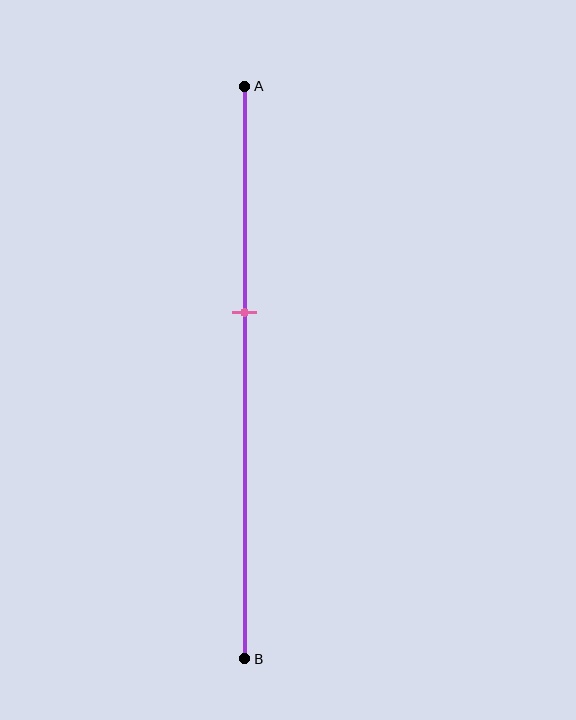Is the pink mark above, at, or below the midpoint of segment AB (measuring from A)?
The pink mark is above the midpoint of segment AB.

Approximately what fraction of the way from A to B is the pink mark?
The pink mark is approximately 40% of the way from A to B.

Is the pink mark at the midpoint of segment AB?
No, the mark is at about 40% from A, not at the 50% midpoint.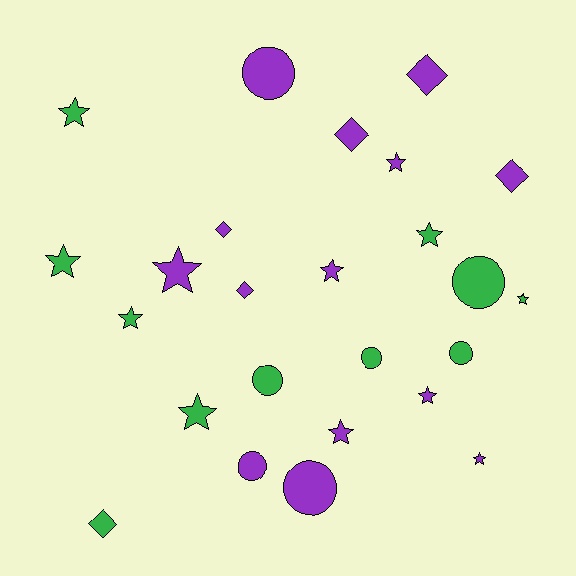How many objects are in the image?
There are 25 objects.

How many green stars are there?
There are 6 green stars.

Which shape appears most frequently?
Star, with 12 objects.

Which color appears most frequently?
Purple, with 14 objects.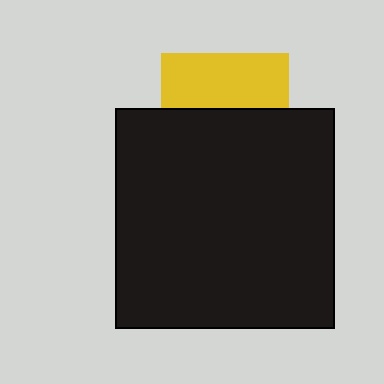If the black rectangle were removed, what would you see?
You would see the complete yellow square.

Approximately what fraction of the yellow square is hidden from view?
Roughly 57% of the yellow square is hidden behind the black rectangle.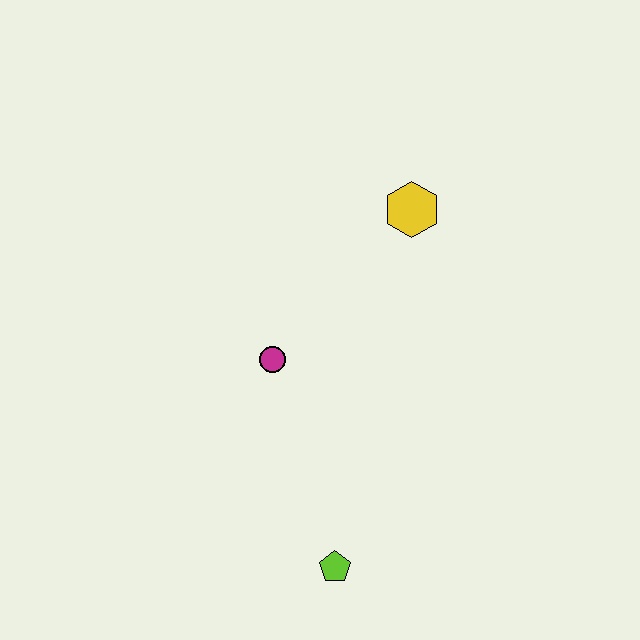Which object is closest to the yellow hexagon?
The magenta circle is closest to the yellow hexagon.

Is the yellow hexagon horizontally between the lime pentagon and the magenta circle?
No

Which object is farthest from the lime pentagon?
The yellow hexagon is farthest from the lime pentagon.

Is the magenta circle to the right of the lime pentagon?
No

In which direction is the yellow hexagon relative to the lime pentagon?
The yellow hexagon is above the lime pentagon.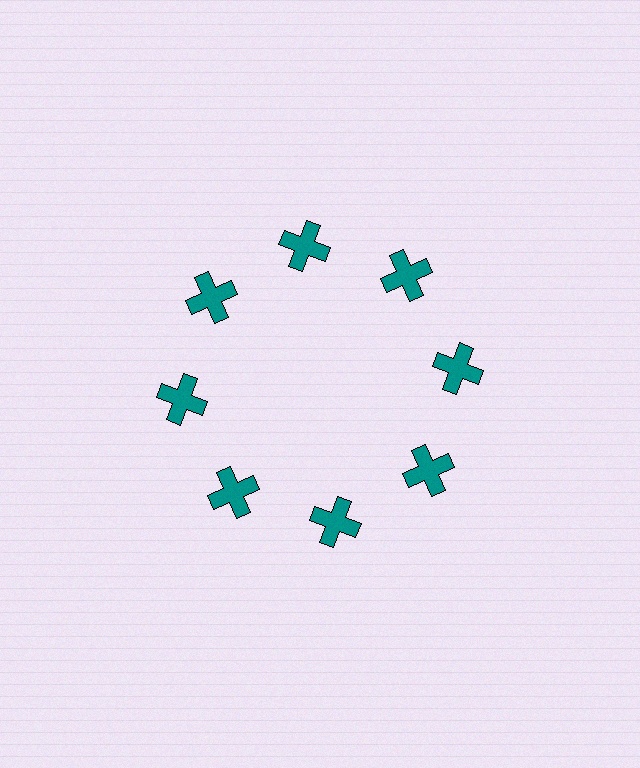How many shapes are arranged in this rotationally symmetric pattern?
There are 8 shapes, arranged in 8 groups of 1.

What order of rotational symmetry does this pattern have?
This pattern has 8-fold rotational symmetry.